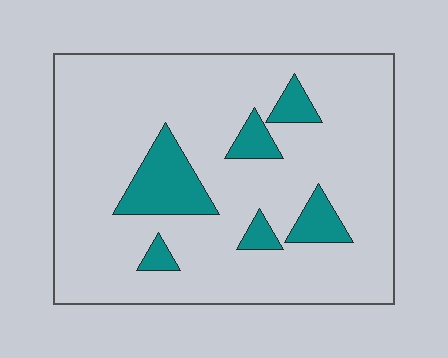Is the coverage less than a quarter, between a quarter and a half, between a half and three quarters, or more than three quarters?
Less than a quarter.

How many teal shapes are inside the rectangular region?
6.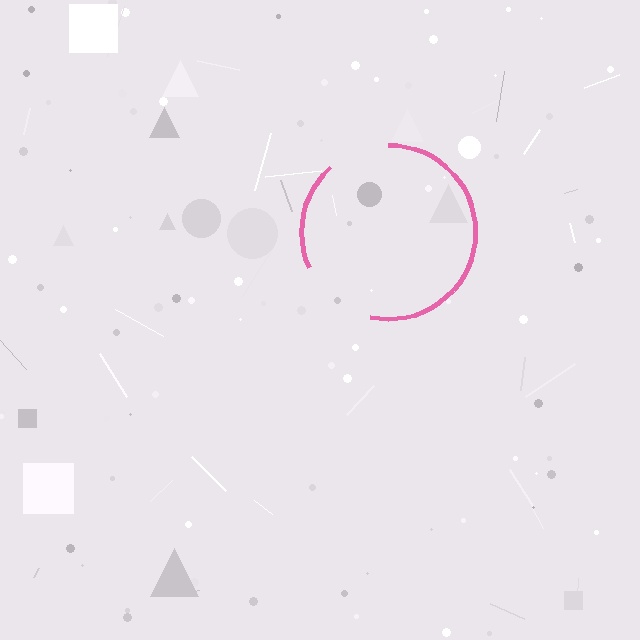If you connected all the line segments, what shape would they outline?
They would outline a circle.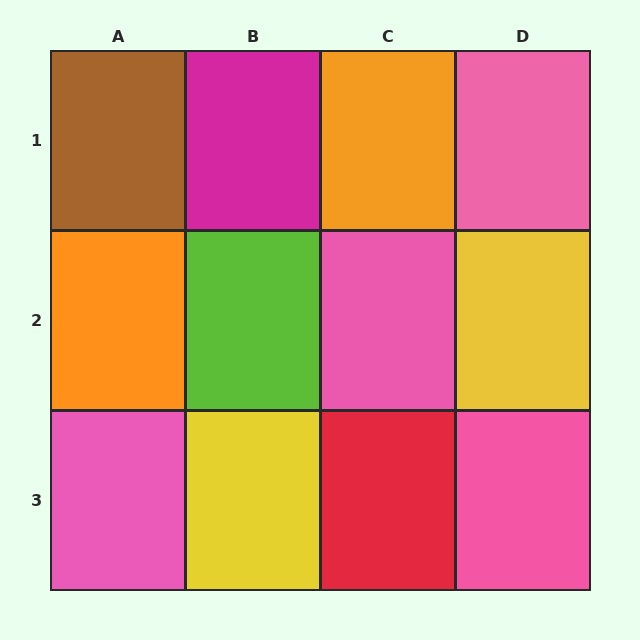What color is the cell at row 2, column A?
Orange.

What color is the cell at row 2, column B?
Lime.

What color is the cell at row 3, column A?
Pink.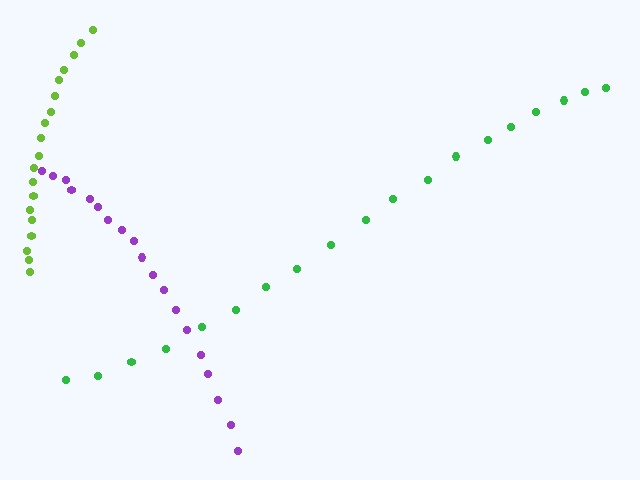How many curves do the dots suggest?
There are 3 distinct paths.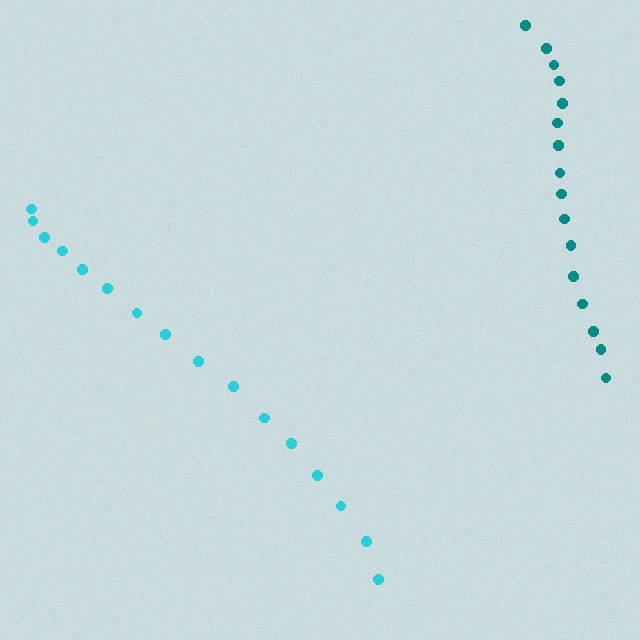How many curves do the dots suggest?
There are 2 distinct paths.